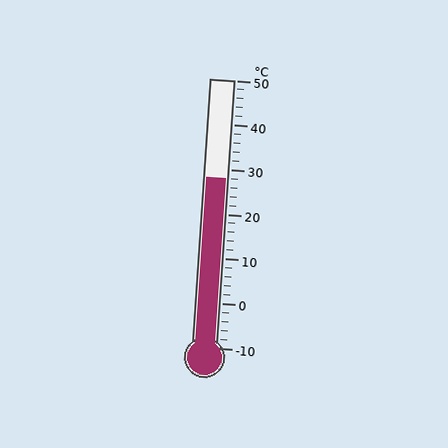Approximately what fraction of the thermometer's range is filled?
The thermometer is filled to approximately 65% of its range.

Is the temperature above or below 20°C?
The temperature is above 20°C.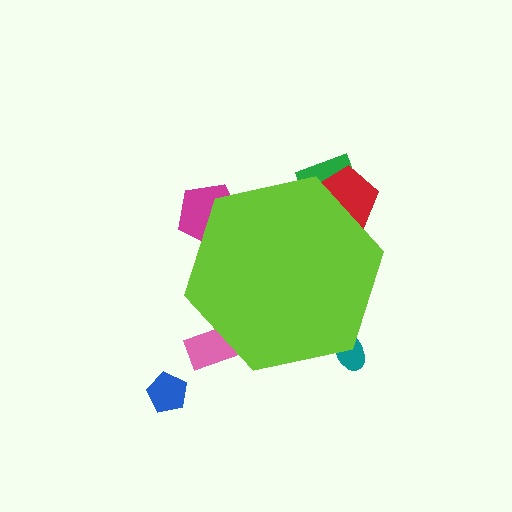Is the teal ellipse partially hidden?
Yes, the teal ellipse is partially hidden behind the lime hexagon.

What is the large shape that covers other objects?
A lime hexagon.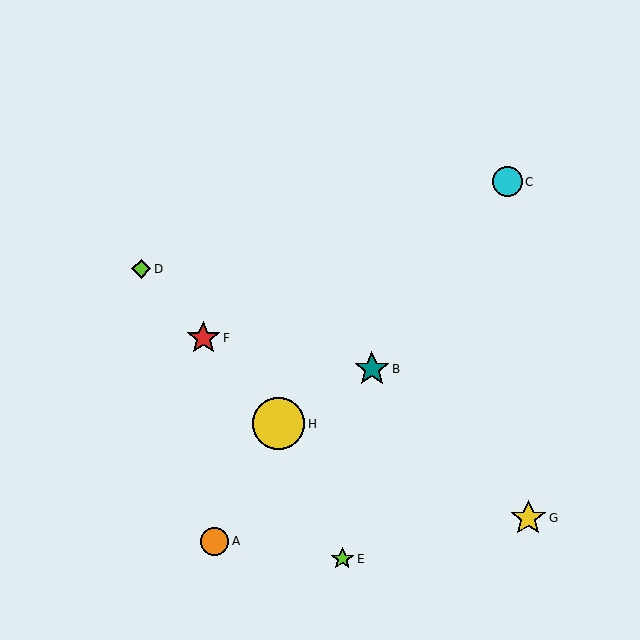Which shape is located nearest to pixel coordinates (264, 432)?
The yellow circle (labeled H) at (279, 424) is nearest to that location.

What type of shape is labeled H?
Shape H is a yellow circle.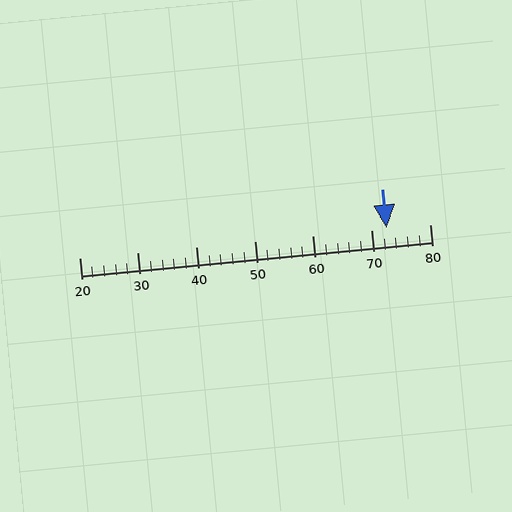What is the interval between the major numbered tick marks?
The major tick marks are spaced 10 units apart.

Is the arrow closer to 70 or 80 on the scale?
The arrow is closer to 70.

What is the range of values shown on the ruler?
The ruler shows values from 20 to 80.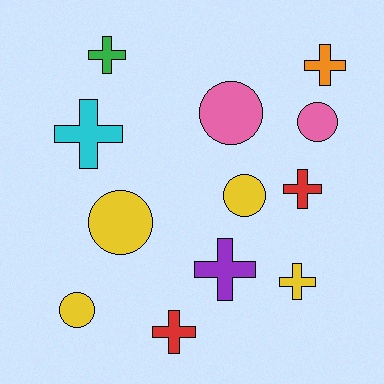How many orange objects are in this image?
There is 1 orange object.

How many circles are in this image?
There are 5 circles.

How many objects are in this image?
There are 12 objects.